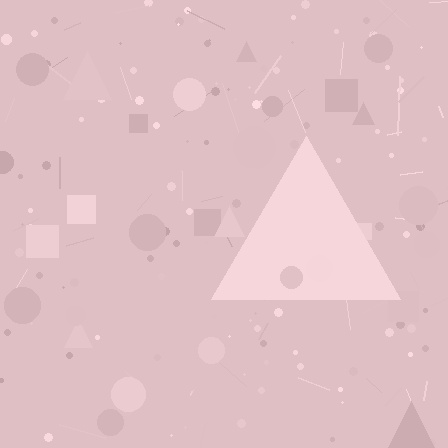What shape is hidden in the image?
A triangle is hidden in the image.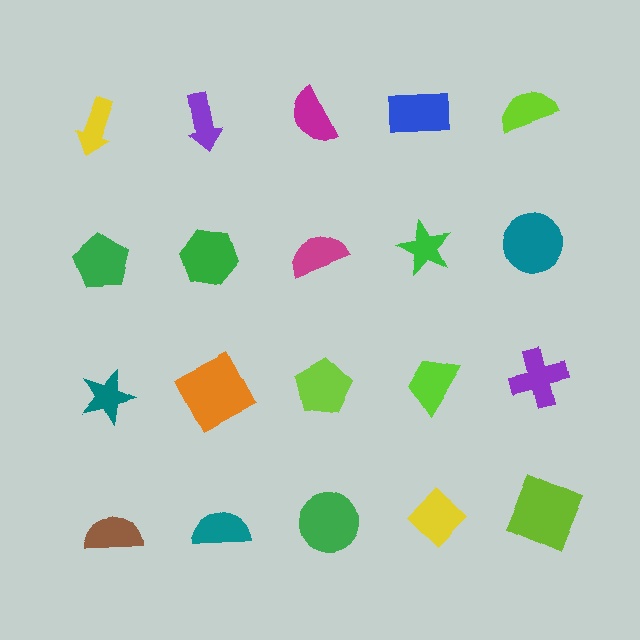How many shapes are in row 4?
5 shapes.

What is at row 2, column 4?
A green star.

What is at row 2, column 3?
A magenta semicircle.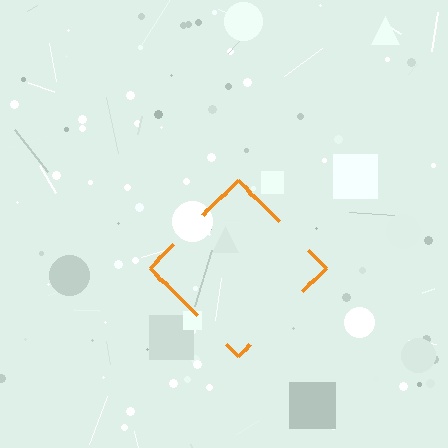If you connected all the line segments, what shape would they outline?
They would outline a diamond.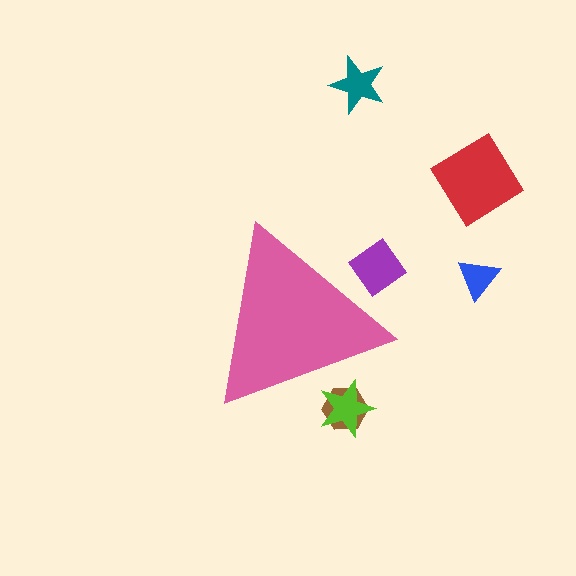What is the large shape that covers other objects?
A pink triangle.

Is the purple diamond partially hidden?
Yes, the purple diamond is partially hidden behind the pink triangle.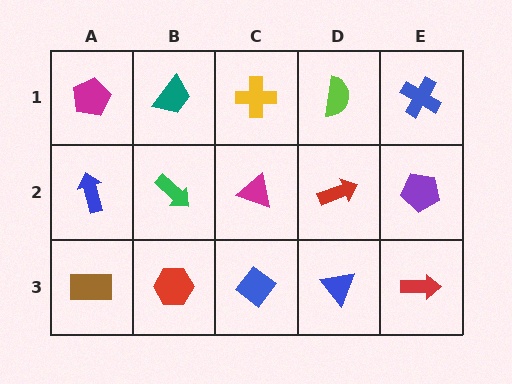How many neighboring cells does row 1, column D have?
3.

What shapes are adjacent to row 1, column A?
A blue arrow (row 2, column A), a teal trapezoid (row 1, column B).